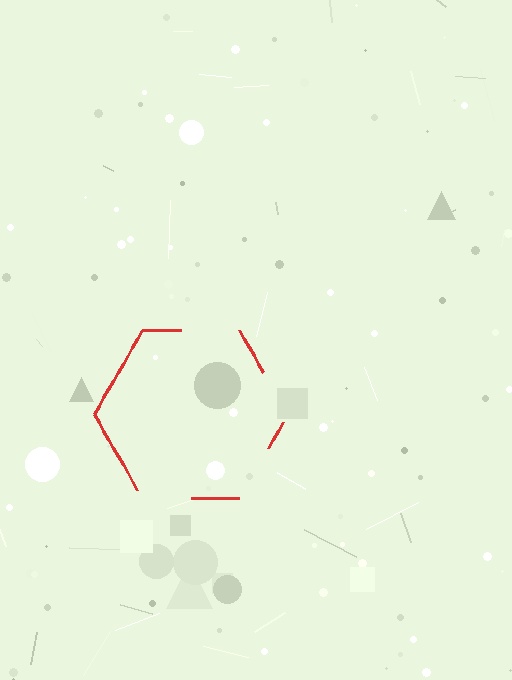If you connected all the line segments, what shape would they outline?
They would outline a hexagon.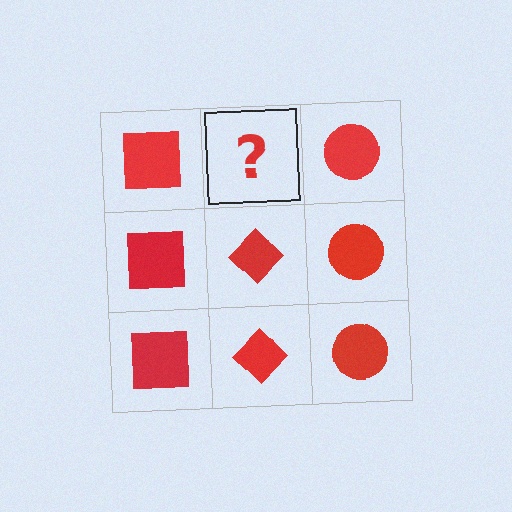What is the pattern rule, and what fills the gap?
The rule is that each column has a consistent shape. The gap should be filled with a red diamond.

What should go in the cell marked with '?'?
The missing cell should contain a red diamond.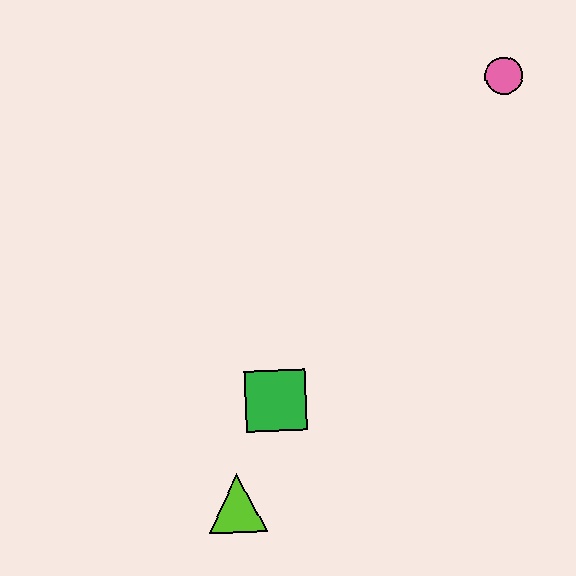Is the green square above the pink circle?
No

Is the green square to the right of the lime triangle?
Yes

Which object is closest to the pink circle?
The green square is closest to the pink circle.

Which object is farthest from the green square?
The pink circle is farthest from the green square.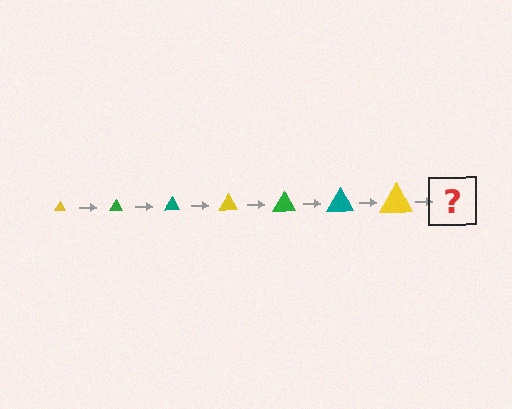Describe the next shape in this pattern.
It should be a green triangle, larger than the previous one.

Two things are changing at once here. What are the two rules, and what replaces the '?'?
The two rules are that the triangle grows larger each step and the color cycles through yellow, green, and teal. The '?' should be a green triangle, larger than the previous one.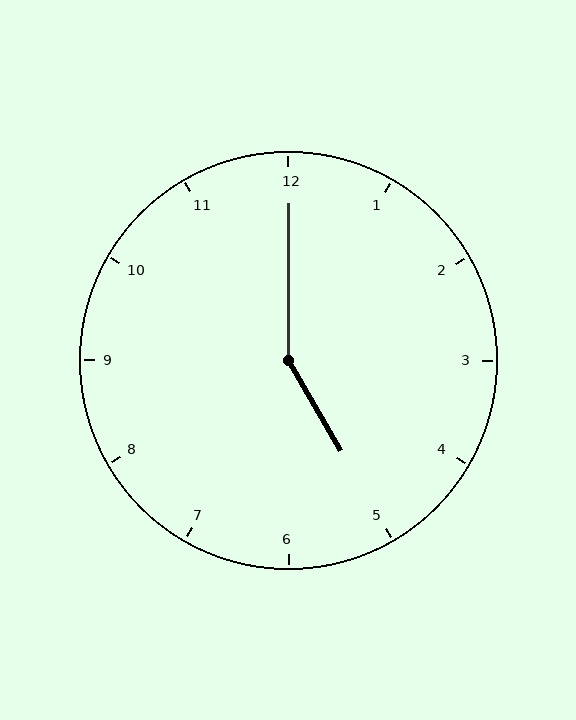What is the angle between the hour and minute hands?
Approximately 150 degrees.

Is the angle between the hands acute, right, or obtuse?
It is obtuse.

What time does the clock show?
5:00.